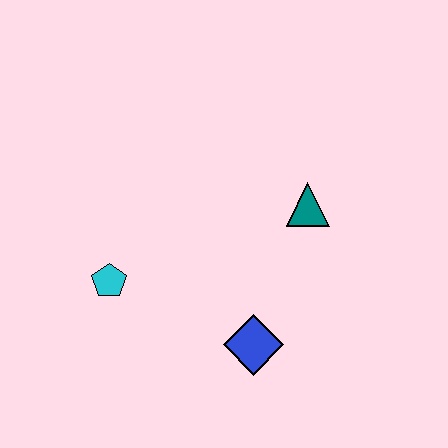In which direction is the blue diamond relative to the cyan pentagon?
The blue diamond is to the right of the cyan pentagon.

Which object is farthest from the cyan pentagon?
The teal triangle is farthest from the cyan pentagon.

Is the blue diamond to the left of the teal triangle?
Yes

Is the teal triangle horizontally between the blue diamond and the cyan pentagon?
No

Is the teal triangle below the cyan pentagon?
No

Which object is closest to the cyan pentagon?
The blue diamond is closest to the cyan pentagon.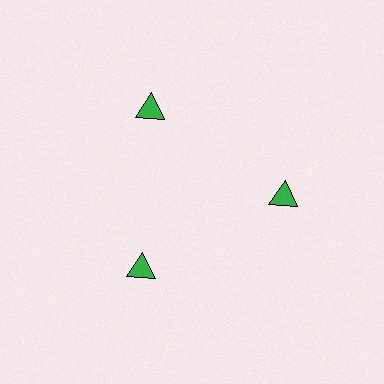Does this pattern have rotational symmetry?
Yes, this pattern has 3-fold rotational symmetry. It looks the same after rotating 120 degrees around the center.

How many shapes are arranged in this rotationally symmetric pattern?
There are 3 shapes, arranged in 3 groups of 1.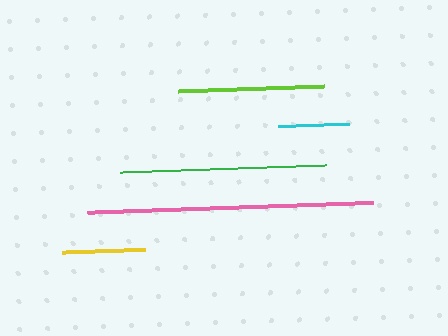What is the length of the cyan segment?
The cyan segment is approximately 71 pixels long.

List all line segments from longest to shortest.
From longest to shortest: pink, green, lime, yellow, cyan.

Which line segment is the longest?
The pink line is the longest at approximately 286 pixels.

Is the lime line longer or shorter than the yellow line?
The lime line is longer than the yellow line.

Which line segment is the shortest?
The cyan line is the shortest at approximately 71 pixels.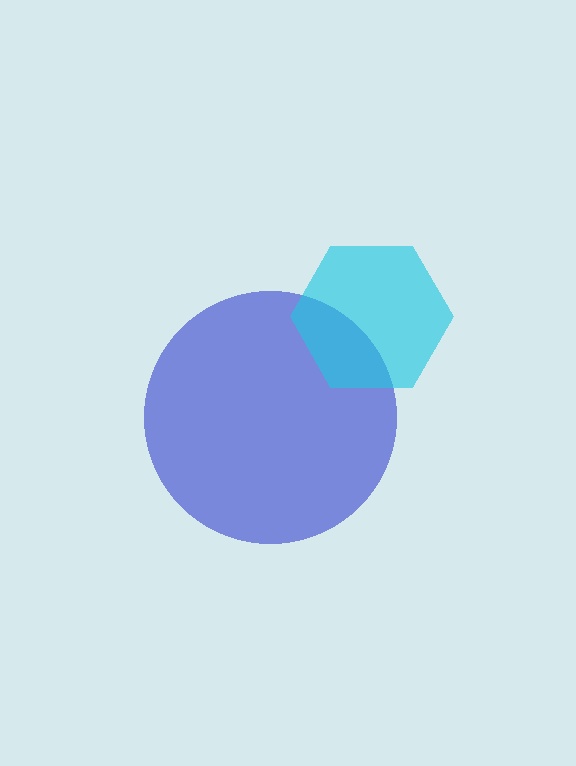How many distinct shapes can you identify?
There are 2 distinct shapes: a blue circle, a cyan hexagon.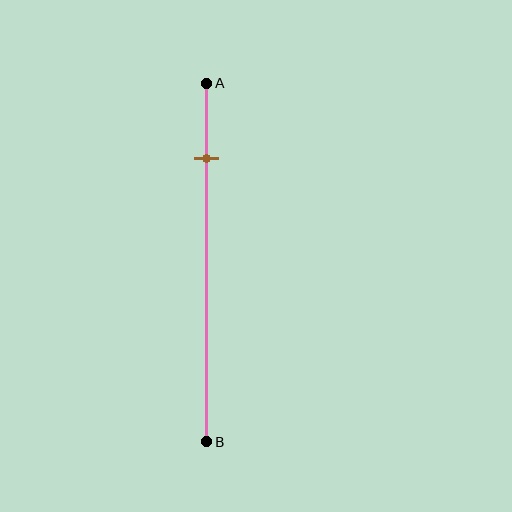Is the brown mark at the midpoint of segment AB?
No, the mark is at about 20% from A, not at the 50% midpoint.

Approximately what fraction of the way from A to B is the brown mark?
The brown mark is approximately 20% of the way from A to B.